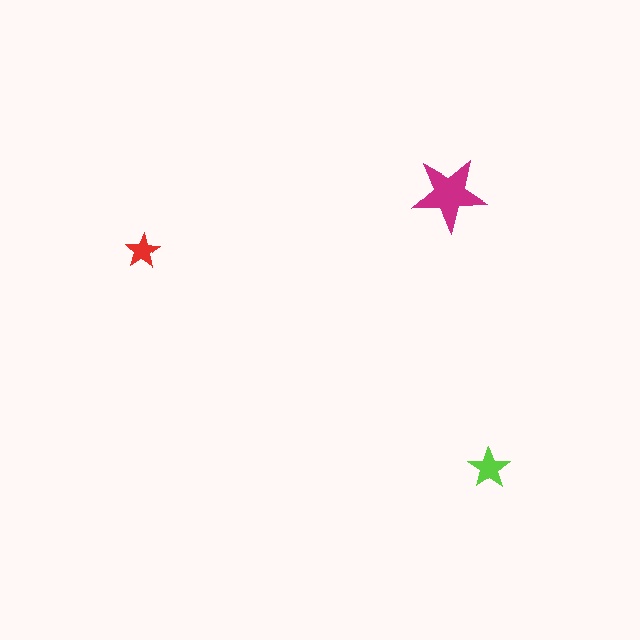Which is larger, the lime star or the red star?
The lime one.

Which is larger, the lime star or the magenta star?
The magenta one.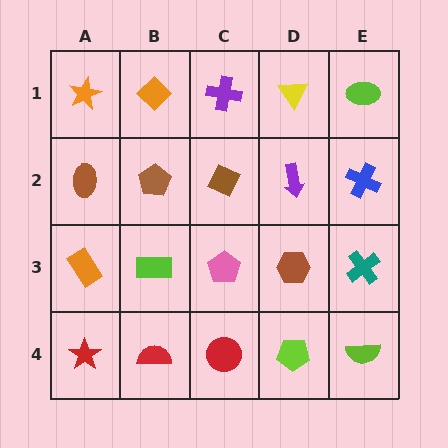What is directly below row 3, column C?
A red circle.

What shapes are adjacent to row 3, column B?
A brown pentagon (row 2, column B), a red semicircle (row 4, column B), an orange rectangle (row 3, column A), a pink pentagon (row 3, column C).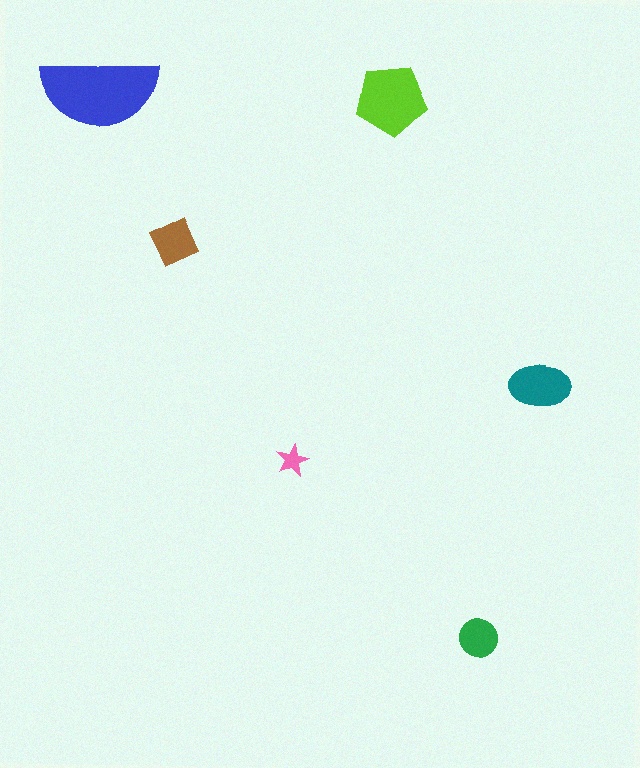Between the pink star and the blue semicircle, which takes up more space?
The blue semicircle.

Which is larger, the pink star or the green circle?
The green circle.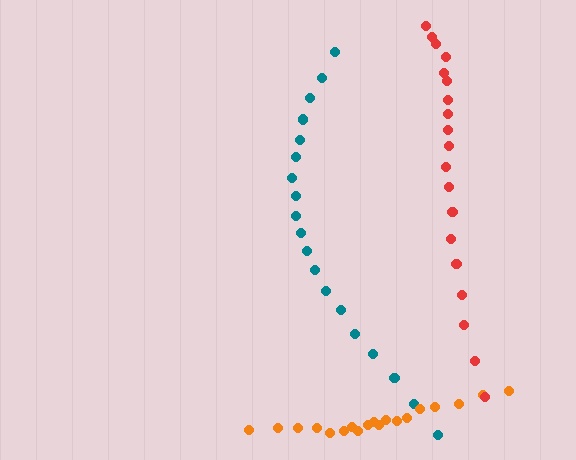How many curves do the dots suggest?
There are 3 distinct paths.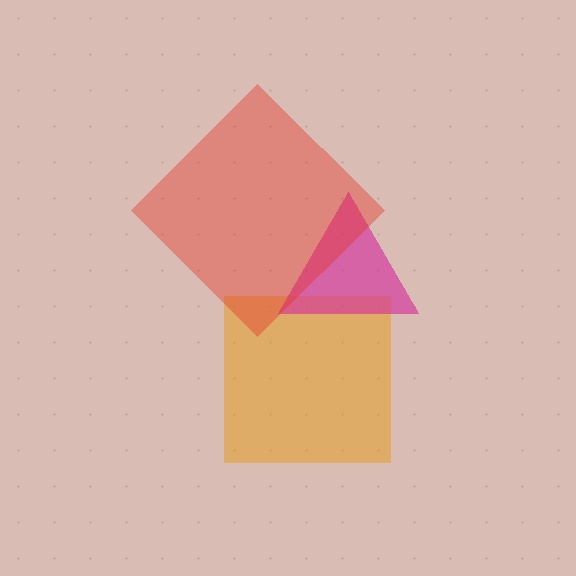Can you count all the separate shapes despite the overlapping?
Yes, there are 3 separate shapes.